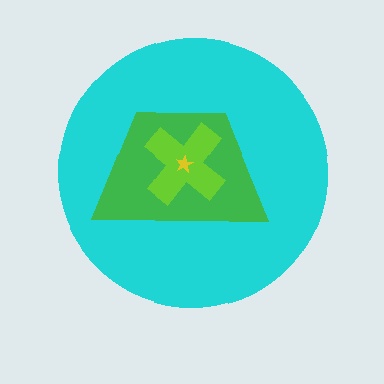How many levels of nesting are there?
4.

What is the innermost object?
The yellow star.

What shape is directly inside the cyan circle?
The green trapezoid.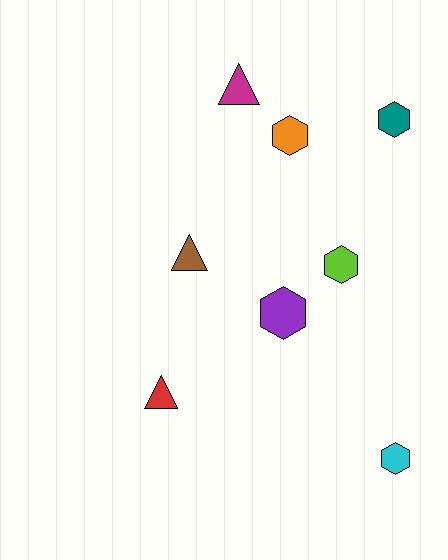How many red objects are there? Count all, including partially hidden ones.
There is 1 red object.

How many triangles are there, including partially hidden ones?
There are 3 triangles.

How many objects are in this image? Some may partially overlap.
There are 8 objects.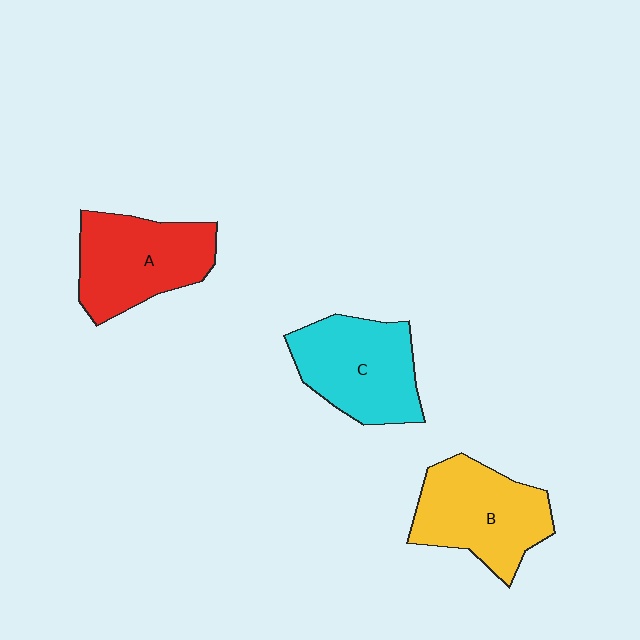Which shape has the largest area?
Shape B (yellow).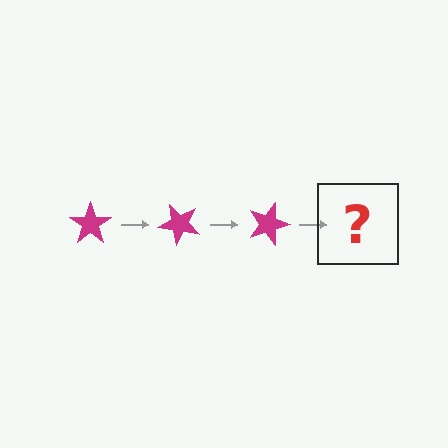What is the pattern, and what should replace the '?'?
The pattern is that the star rotates 45 degrees each step. The '?' should be a magenta star rotated 135 degrees.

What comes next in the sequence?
The next element should be a magenta star rotated 135 degrees.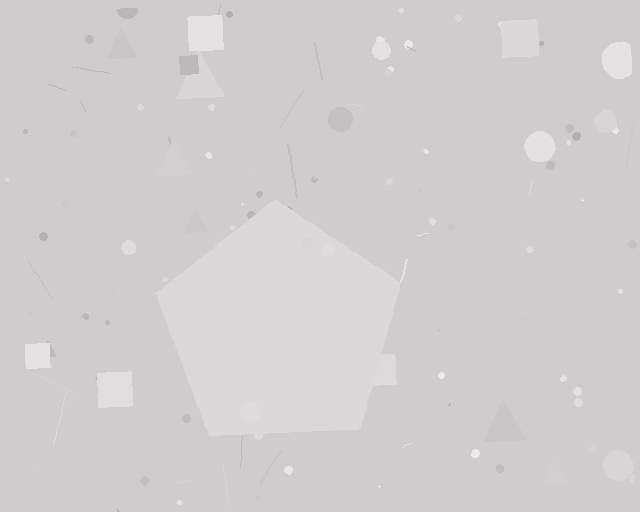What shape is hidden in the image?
A pentagon is hidden in the image.